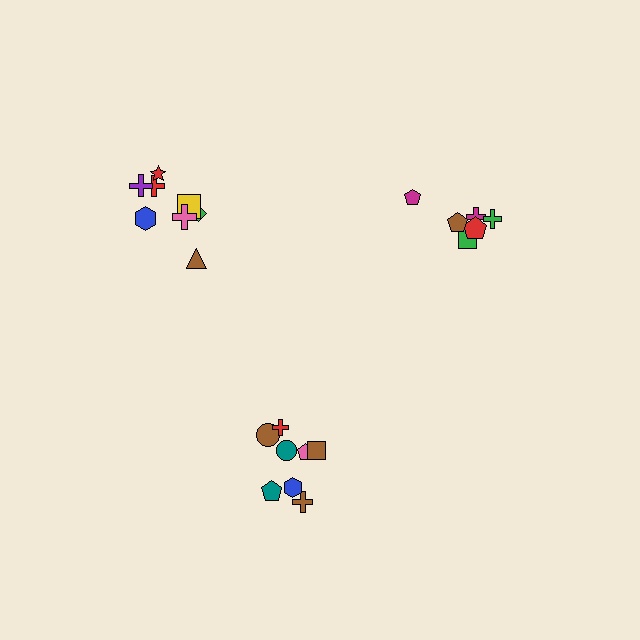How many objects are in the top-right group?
There are 6 objects.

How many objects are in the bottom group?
There are 8 objects.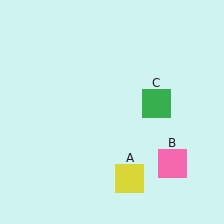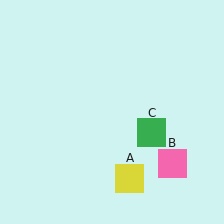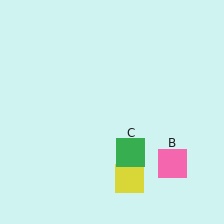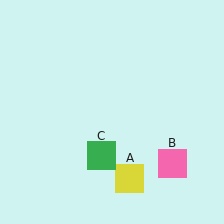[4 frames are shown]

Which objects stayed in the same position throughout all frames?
Yellow square (object A) and pink square (object B) remained stationary.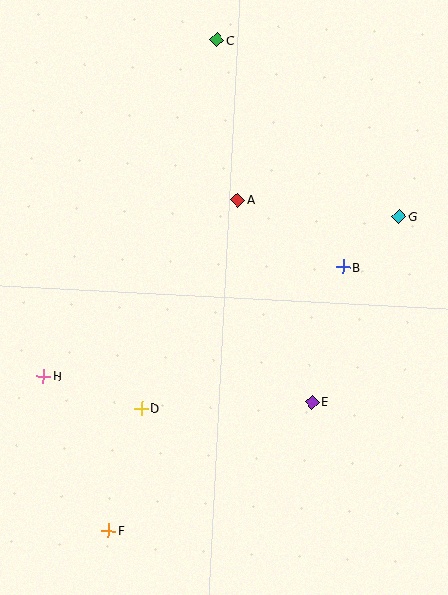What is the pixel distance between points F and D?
The distance between F and D is 127 pixels.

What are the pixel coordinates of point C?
Point C is at (217, 40).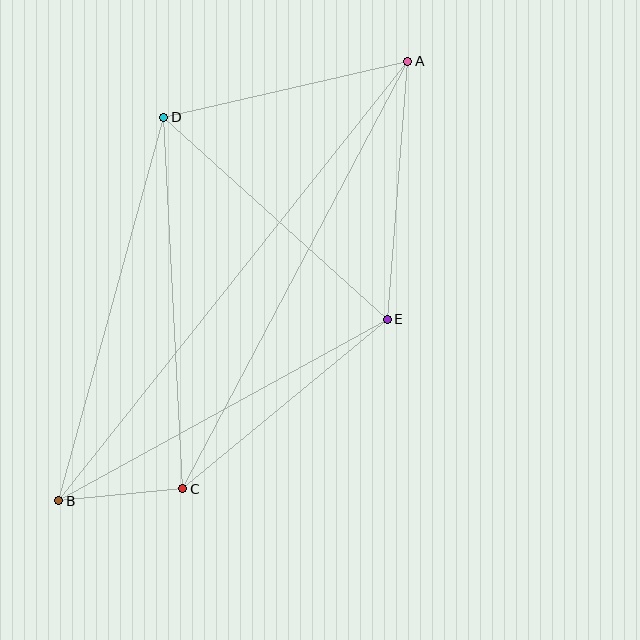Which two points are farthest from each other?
Points A and B are farthest from each other.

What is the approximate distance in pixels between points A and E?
The distance between A and E is approximately 259 pixels.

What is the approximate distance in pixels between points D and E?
The distance between D and E is approximately 301 pixels.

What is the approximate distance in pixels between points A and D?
The distance between A and D is approximately 250 pixels.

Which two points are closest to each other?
Points B and C are closest to each other.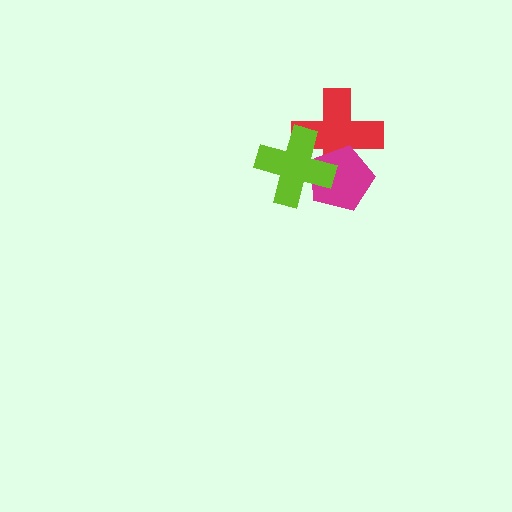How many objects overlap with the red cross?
2 objects overlap with the red cross.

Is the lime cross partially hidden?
No, no other shape covers it.